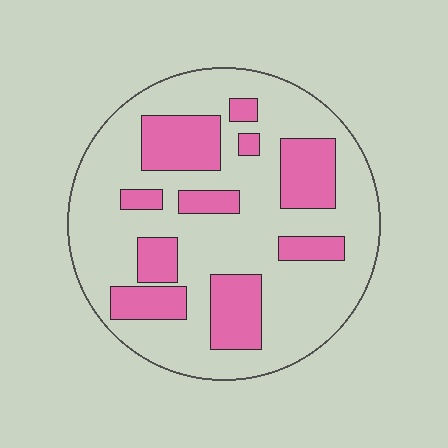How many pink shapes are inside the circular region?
10.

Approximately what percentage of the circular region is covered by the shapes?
Approximately 30%.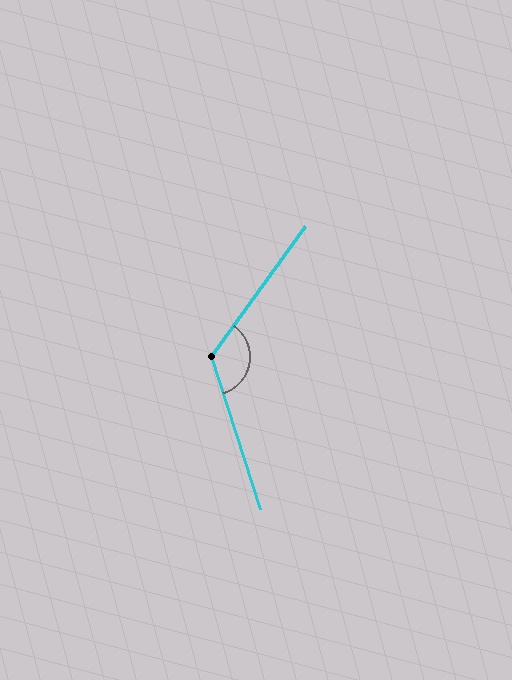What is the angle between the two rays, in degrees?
Approximately 127 degrees.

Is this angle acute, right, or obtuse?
It is obtuse.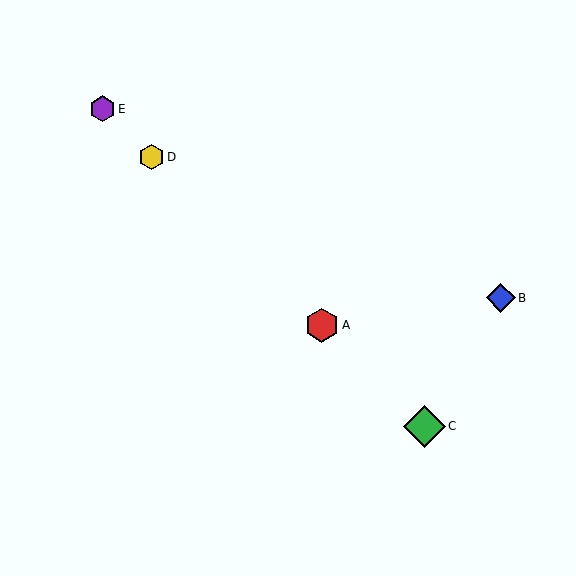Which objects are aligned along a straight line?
Objects A, C, D, E are aligned along a straight line.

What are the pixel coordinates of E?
Object E is at (102, 109).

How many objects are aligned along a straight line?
4 objects (A, C, D, E) are aligned along a straight line.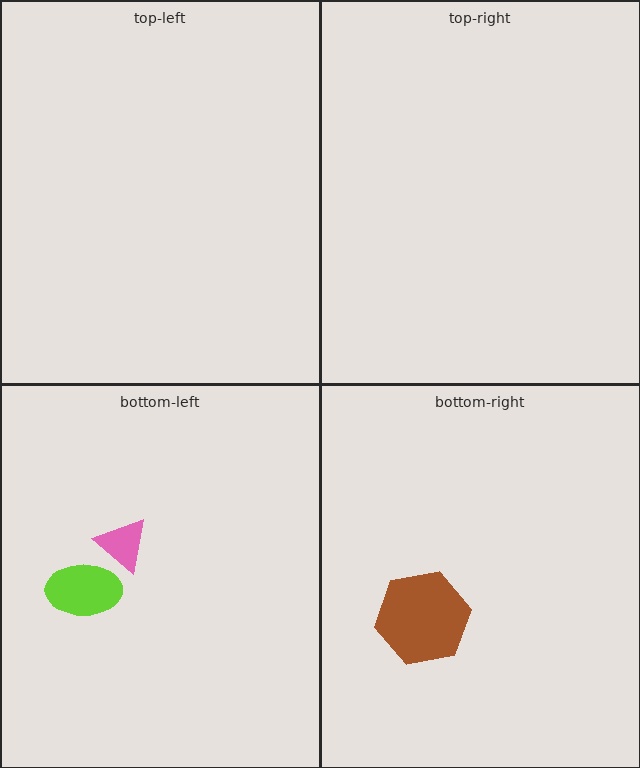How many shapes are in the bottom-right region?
1.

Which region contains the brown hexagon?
The bottom-right region.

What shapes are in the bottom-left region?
The pink triangle, the lime ellipse.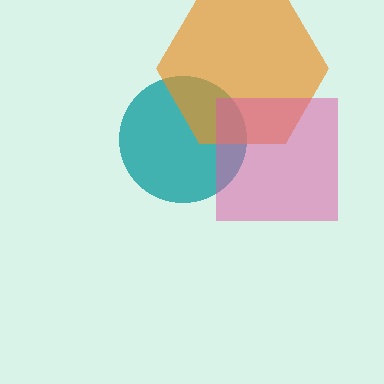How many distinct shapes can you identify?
There are 3 distinct shapes: a teal circle, an orange hexagon, a pink square.